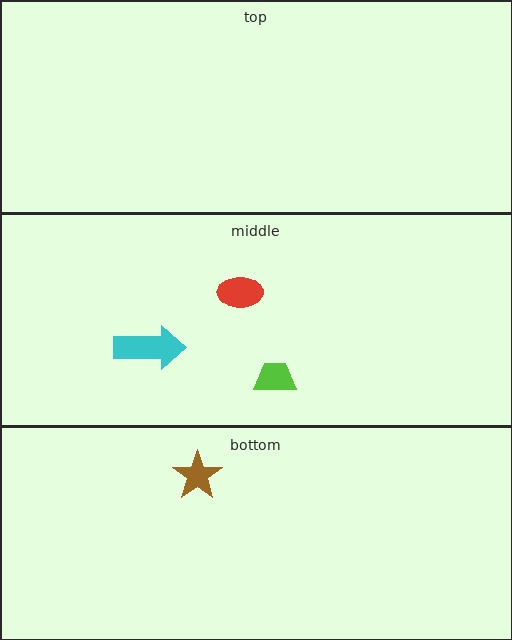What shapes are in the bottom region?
The brown star.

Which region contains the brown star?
The bottom region.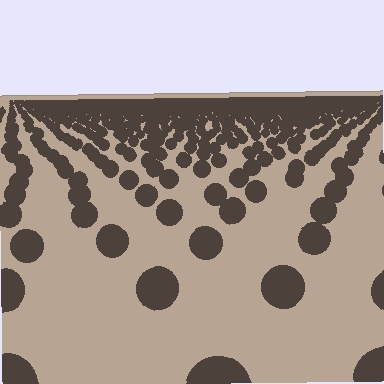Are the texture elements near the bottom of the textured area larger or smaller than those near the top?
Larger. Near the bottom, elements are closer to the viewer and appear at a bigger on-screen size.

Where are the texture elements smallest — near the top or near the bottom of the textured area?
Near the top.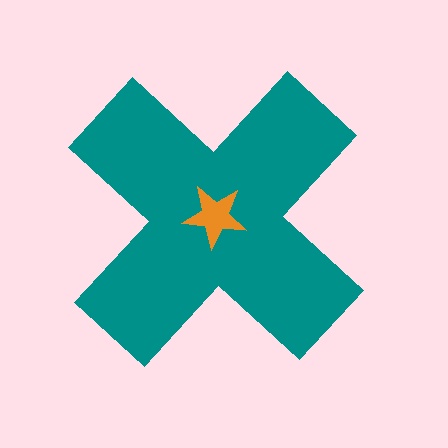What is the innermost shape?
The orange star.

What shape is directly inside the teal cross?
The orange star.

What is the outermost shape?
The teal cross.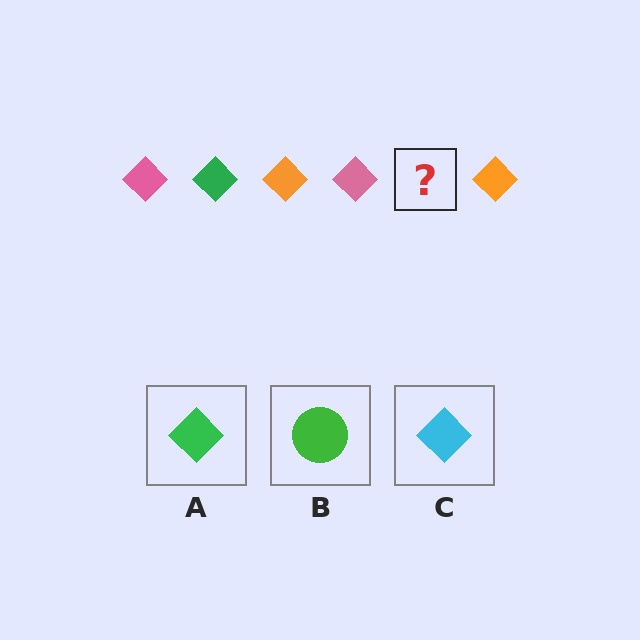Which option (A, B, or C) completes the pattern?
A.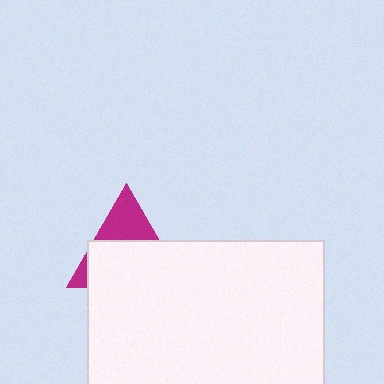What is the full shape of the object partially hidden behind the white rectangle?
The partially hidden object is a magenta triangle.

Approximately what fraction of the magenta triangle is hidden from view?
Roughly 64% of the magenta triangle is hidden behind the white rectangle.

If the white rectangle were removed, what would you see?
You would see the complete magenta triangle.